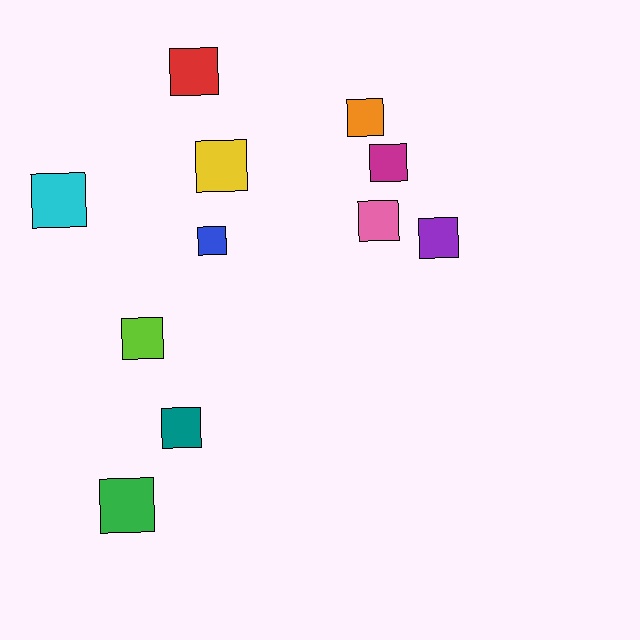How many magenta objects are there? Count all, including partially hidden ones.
There is 1 magenta object.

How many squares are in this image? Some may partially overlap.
There are 11 squares.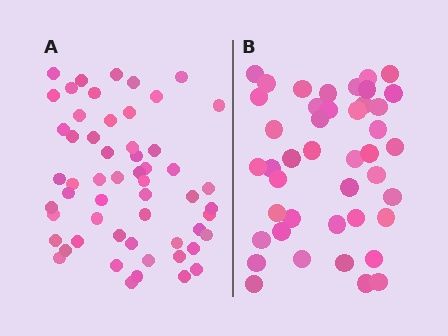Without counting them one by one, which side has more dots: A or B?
Region A (the left region) has more dots.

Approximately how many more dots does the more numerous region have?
Region A has approximately 15 more dots than region B.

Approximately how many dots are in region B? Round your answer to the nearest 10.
About 40 dots. (The exact count is 43, which rounds to 40.)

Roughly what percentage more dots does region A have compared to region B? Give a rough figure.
About 30% more.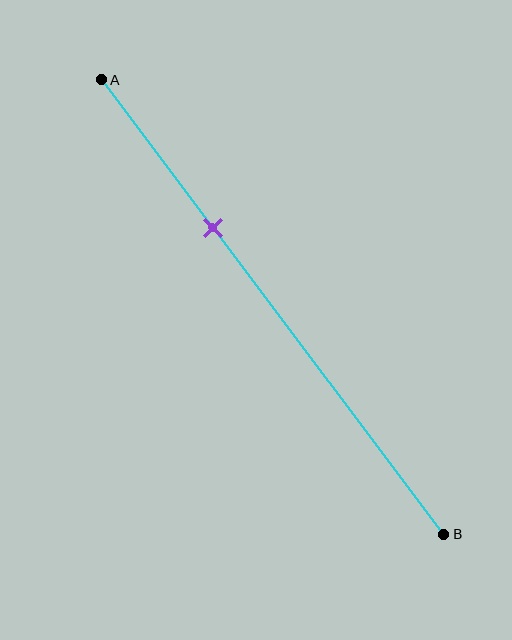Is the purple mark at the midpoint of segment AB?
No, the mark is at about 35% from A, not at the 50% midpoint.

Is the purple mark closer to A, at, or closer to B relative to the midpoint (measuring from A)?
The purple mark is closer to point A than the midpoint of segment AB.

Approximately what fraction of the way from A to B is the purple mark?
The purple mark is approximately 35% of the way from A to B.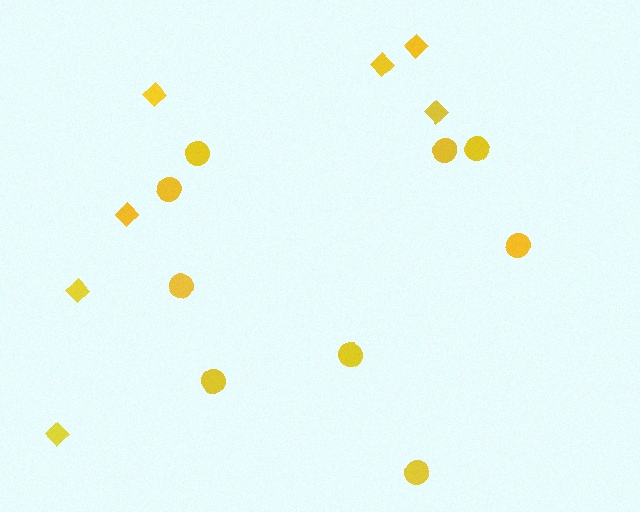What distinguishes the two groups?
There are 2 groups: one group of circles (9) and one group of diamonds (7).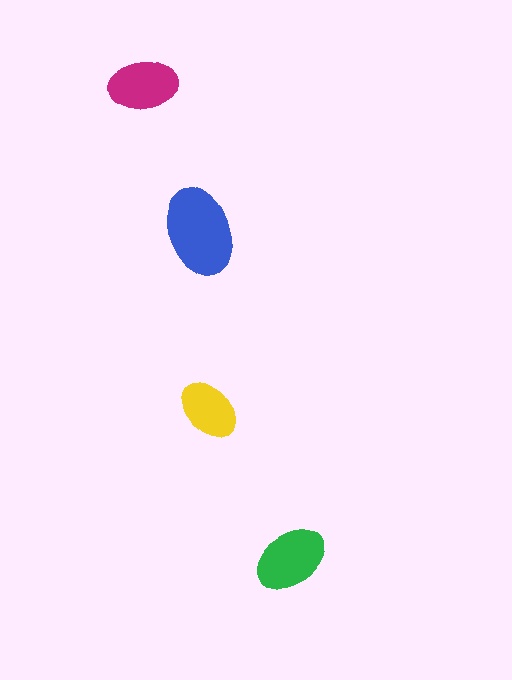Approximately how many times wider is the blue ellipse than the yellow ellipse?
About 1.5 times wider.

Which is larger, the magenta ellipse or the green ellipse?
The green one.